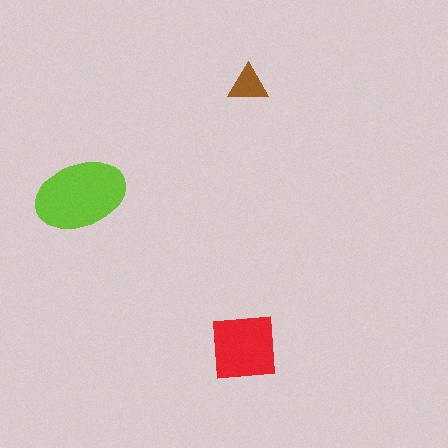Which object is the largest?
The lime ellipse.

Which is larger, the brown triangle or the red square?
The red square.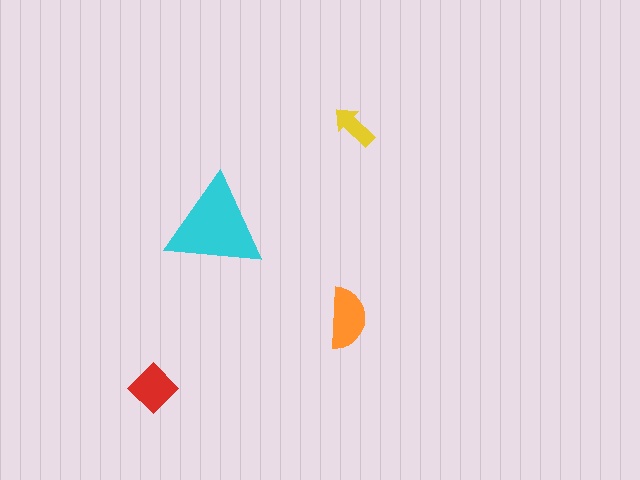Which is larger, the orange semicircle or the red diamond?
The orange semicircle.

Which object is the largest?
The cyan triangle.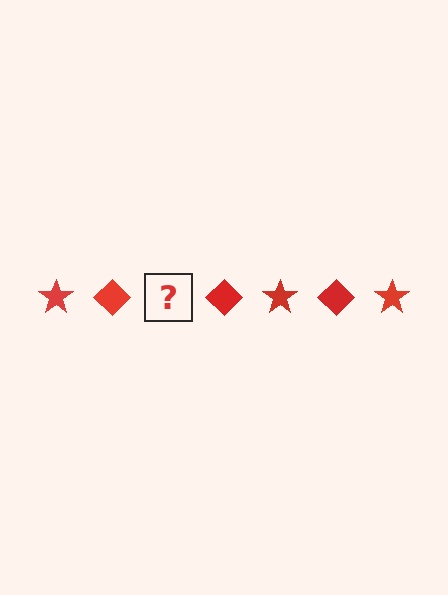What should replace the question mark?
The question mark should be replaced with a red star.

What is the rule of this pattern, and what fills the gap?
The rule is that the pattern cycles through star, diamond shapes in red. The gap should be filled with a red star.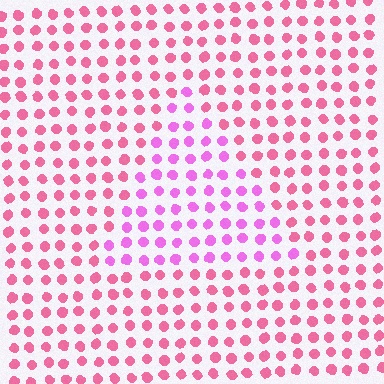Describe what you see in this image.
The image is filled with small pink elements in a uniform arrangement. A triangle-shaped region is visible where the elements are tinted to a slightly different hue, forming a subtle color boundary.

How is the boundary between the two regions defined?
The boundary is defined purely by a slight shift in hue (about 34 degrees). Spacing, size, and orientation are identical on both sides.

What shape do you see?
I see a triangle.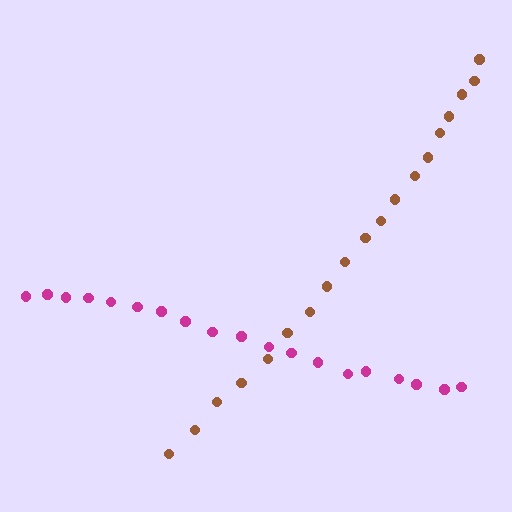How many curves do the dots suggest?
There are 2 distinct paths.